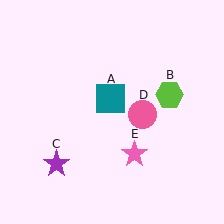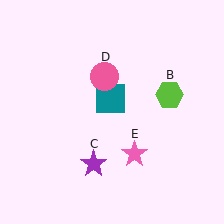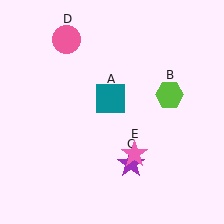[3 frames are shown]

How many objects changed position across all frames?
2 objects changed position: purple star (object C), pink circle (object D).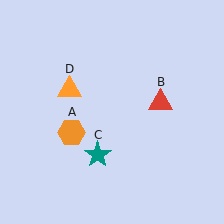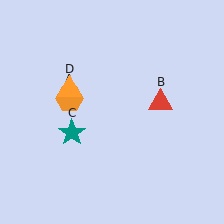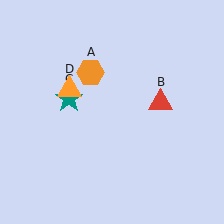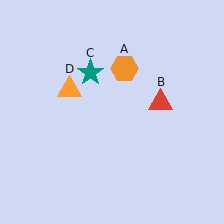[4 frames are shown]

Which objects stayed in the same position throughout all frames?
Red triangle (object B) and orange triangle (object D) remained stationary.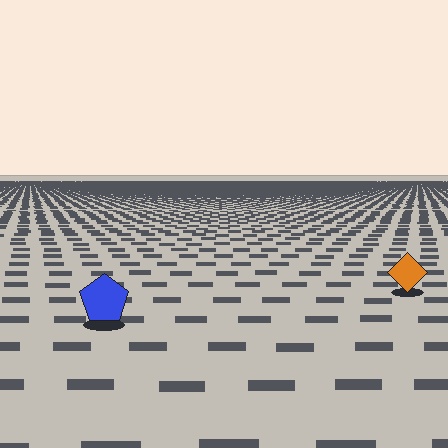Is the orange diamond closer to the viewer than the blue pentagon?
No. The blue pentagon is closer — you can tell from the texture gradient: the ground texture is coarser near it.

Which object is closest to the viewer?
The blue pentagon is closest. The texture marks near it are larger and more spread out.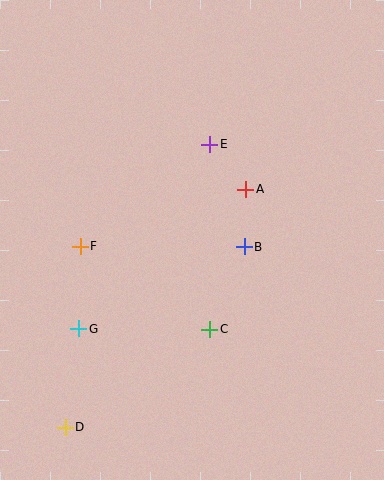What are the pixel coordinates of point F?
Point F is at (80, 246).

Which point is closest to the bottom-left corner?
Point D is closest to the bottom-left corner.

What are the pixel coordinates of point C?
Point C is at (210, 329).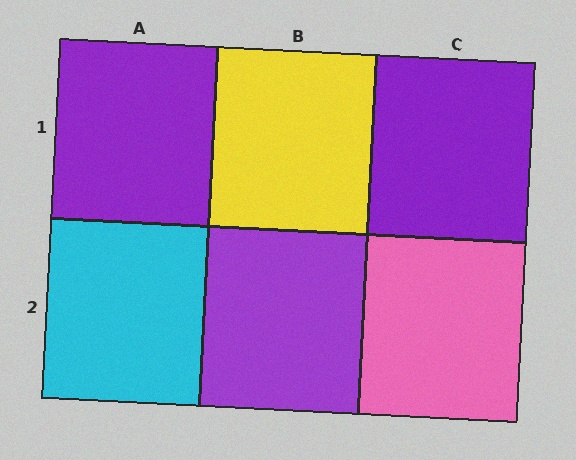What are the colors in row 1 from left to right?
Purple, yellow, purple.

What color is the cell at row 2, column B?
Purple.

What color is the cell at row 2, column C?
Pink.